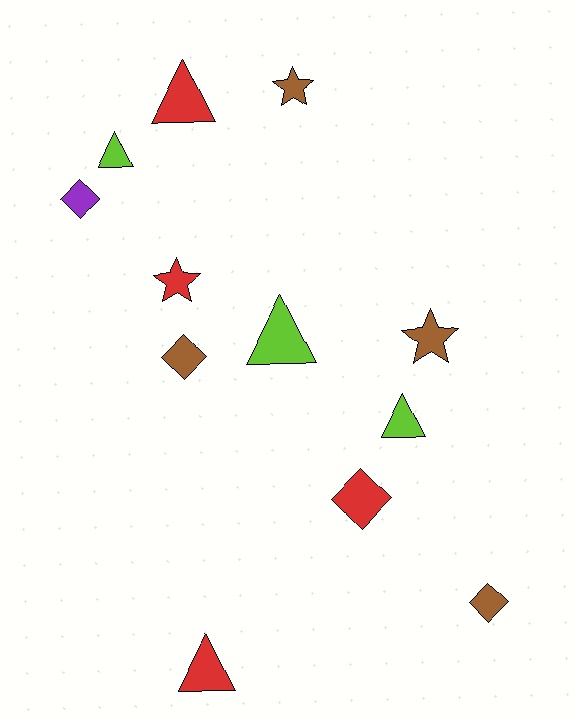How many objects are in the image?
There are 12 objects.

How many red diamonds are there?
There is 1 red diamond.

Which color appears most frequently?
Red, with 4 objects.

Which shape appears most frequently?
Triangle, with 5 objects.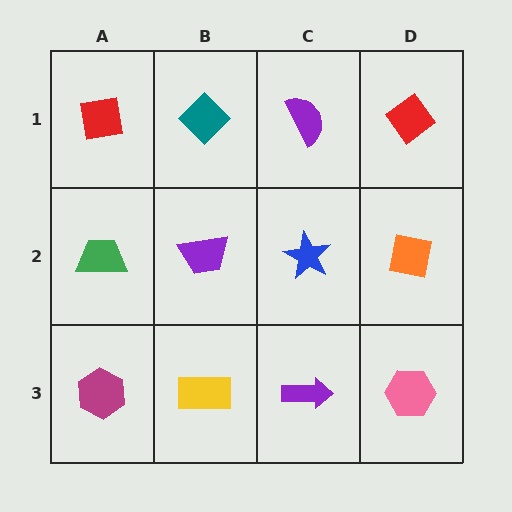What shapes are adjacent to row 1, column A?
A green trapezoid (row 2, column A), a teal diamond (row 1, column B).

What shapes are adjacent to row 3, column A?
A green trapezoid (row 2, column A), a yellow rectangle (row 3, column B).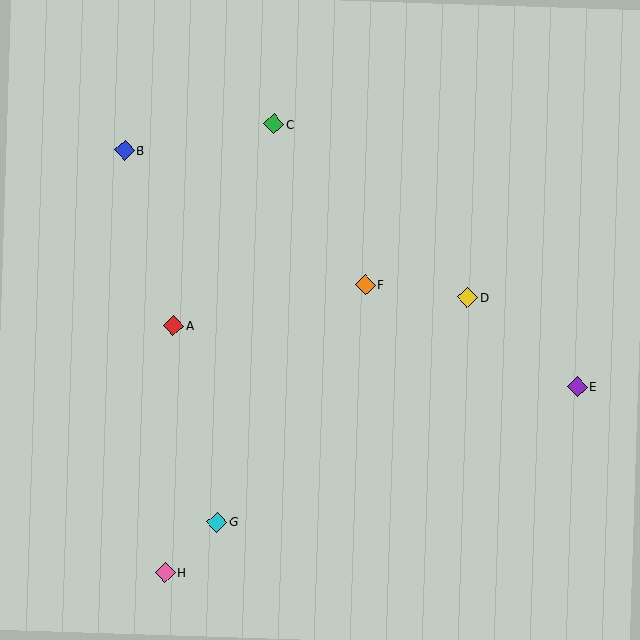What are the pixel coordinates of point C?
Point C is at (274, 124).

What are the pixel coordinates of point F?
Point F is at (366, 285).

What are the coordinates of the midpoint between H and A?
The midpoint between H and A is at (169, 449).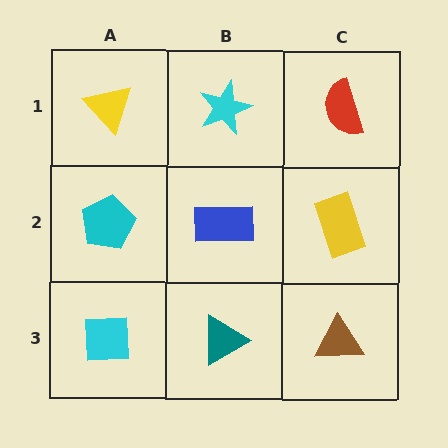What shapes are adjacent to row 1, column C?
A yellow rectangle (row 2, column C), a cyan star (row 1, column B).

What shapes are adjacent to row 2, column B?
A cyan star (row 1, column B), a teal triangle (row 3, column B), a cyan pentagon (row 2, column A), a yellow rectangle (row 2, column C).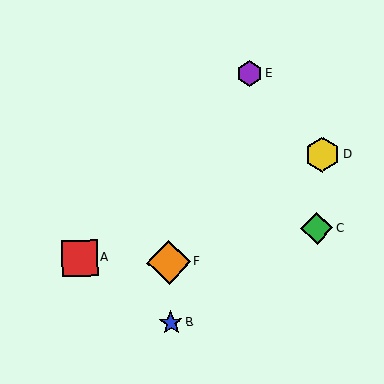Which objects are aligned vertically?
Objects B, F are aligned vertically.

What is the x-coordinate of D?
Object D is at x≈322.